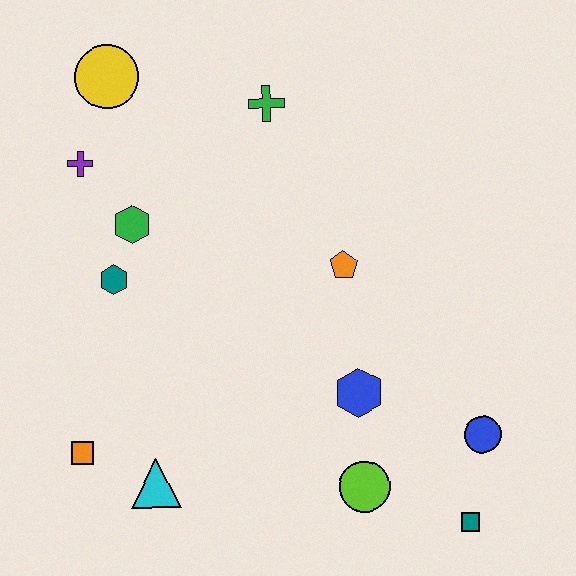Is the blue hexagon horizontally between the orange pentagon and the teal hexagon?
No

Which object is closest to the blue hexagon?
The lime circle is closest to the blue hexagon.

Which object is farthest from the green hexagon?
The teal square is farthest from the green hexagon.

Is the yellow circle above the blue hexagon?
Yes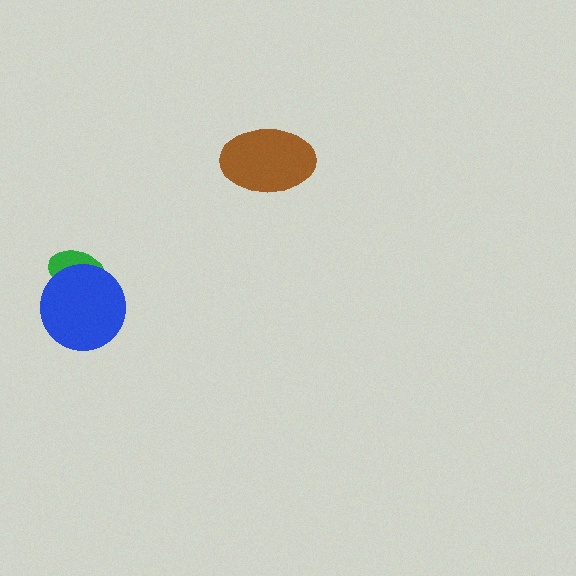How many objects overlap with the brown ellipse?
0 objects overlap with the brown ellipse.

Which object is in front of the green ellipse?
The blue circle is in front of the green ellipse.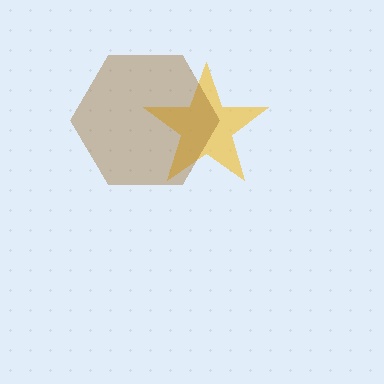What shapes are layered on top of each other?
The layered shapes are: a yellow star, a brown hexagon.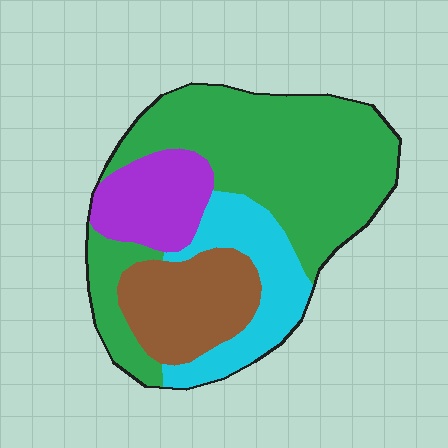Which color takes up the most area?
Green, at roughly 50%.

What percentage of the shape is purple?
Purple takes up less than a quarter of the shape.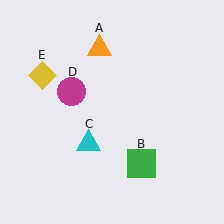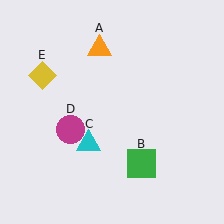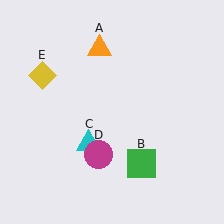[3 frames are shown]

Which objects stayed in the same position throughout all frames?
Orange triangle (object A) and green square (object B) and cyan triangle (object C) and yellow diamond (object E) remained stationary.